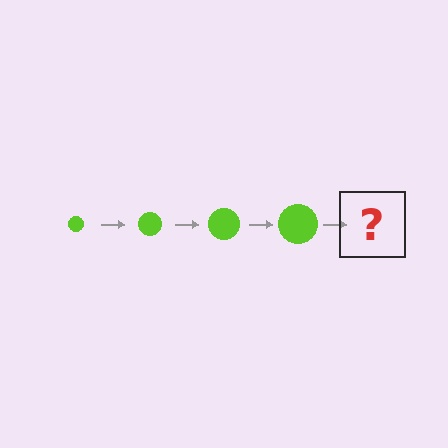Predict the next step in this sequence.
The next step is a lime circle, larger than the previous one.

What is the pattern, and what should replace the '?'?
The pattern is that the circle gets progressively larger each step. The '?' should be a lime circle, larger than the previous one.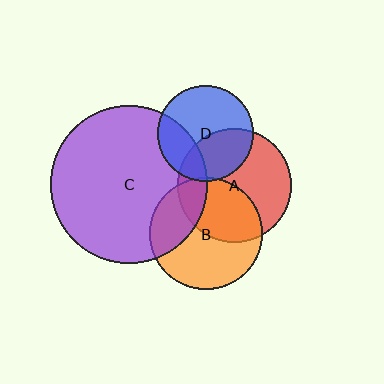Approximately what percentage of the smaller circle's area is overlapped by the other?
Approximately 5%.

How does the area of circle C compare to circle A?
Approximately 1.9 times.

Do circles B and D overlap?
Yes.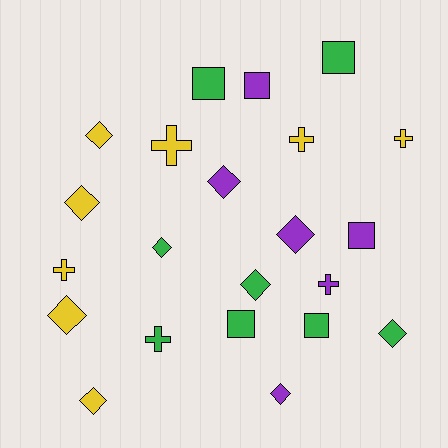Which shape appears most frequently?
Diamond, with 10 objects.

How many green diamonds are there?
There are 3 green diamonds.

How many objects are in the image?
There are 22 objects.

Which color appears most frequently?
Yellow, with 8 objects.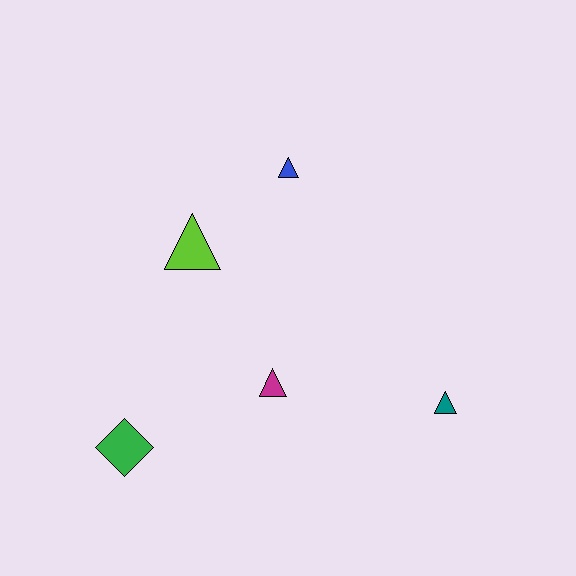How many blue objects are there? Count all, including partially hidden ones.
There is 1 blue object.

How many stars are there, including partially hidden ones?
There are no stars.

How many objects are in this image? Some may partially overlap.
There are 5 objects.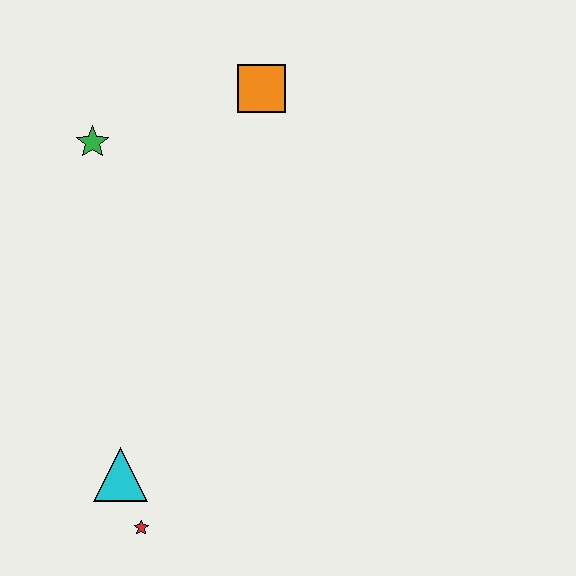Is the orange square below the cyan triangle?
No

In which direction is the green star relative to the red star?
The green star is above the red star.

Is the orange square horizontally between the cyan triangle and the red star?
No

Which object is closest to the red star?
The cyan triangle is closest to the red star.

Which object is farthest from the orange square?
The red star is farthest from the orange square.